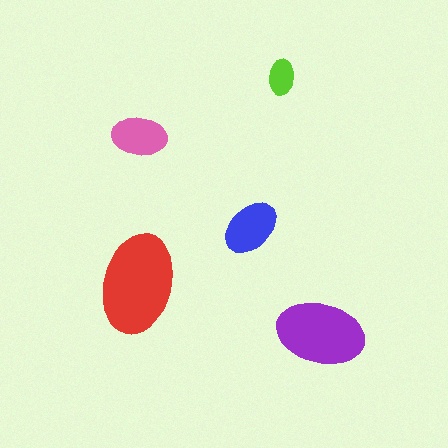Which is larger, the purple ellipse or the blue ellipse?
The purple one.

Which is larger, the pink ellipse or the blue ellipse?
The blue one.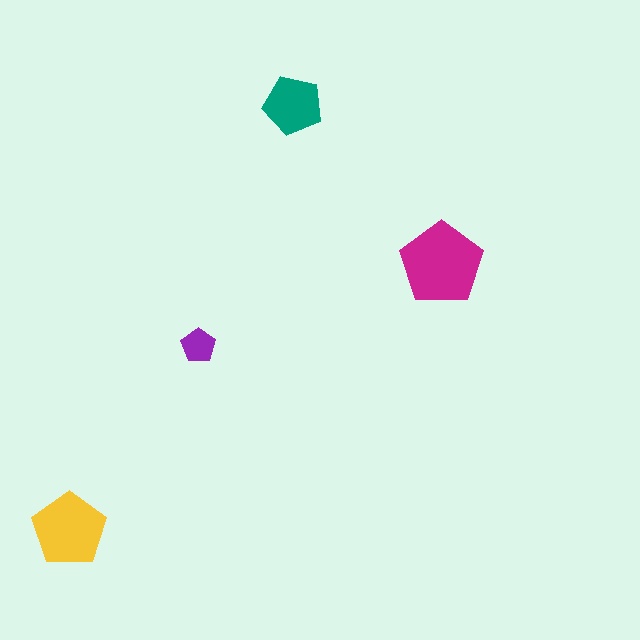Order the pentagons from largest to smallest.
the magenta one, the yellow one, the teal one, the purple one.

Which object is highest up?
The teal pentagon is topmost.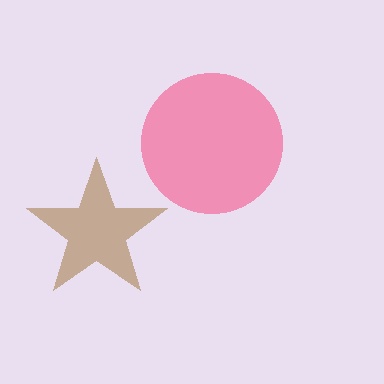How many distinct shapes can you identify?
There are 2 distinct shapes: a pink circle, a brown star.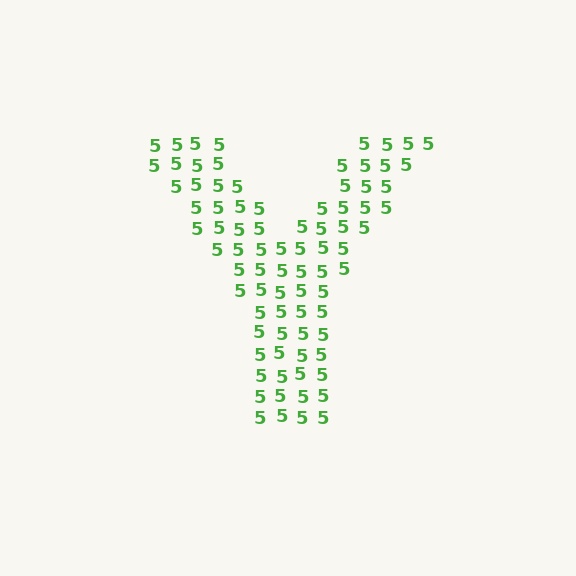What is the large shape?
The large shape is the letter Y.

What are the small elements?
The small elements are digit 5's.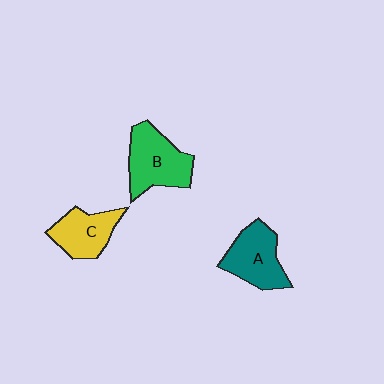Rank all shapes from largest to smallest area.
From largest to smallest: B (green), A (teal), C (yellow).